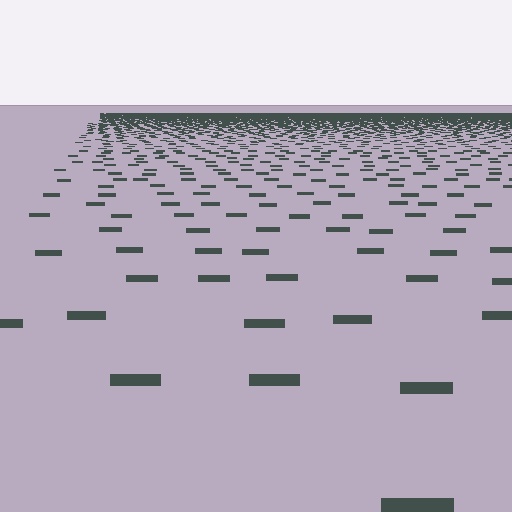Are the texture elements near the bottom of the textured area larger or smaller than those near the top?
Larger. Near the bottom, elements are closer to the viewer and appear at a bigger on-screen size.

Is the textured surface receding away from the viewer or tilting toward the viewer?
The surface is receding away from the viewer. Texture elements get smaller and denser toward the top.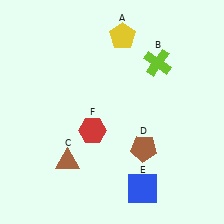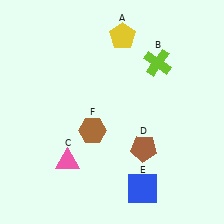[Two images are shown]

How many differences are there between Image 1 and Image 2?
There are 2 differences between the two images.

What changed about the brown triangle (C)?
In Image 1, C is brown. In Image 2, it changed to pink.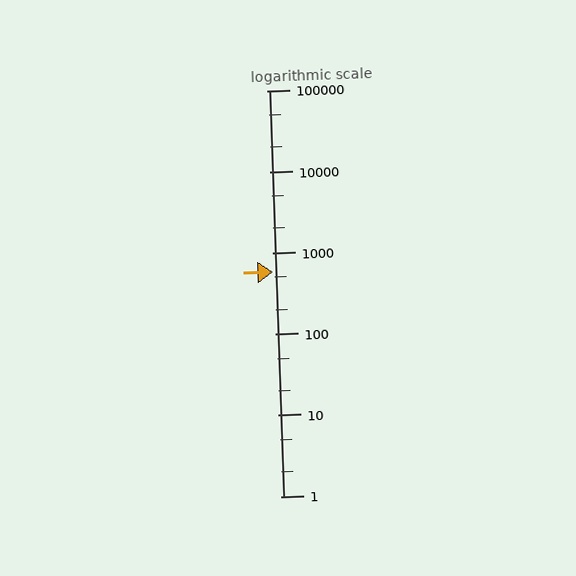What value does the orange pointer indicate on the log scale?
The pointer indicates approximately 590.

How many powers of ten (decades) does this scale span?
The scale spans 5 decades, from 1 to 100000.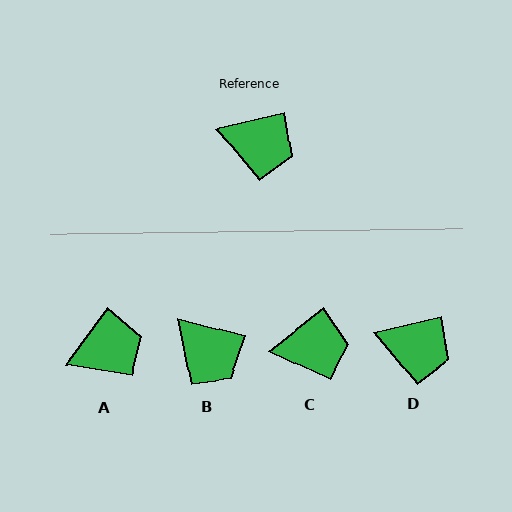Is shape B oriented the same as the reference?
No, it is off by about 28 degrees.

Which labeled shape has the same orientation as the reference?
D.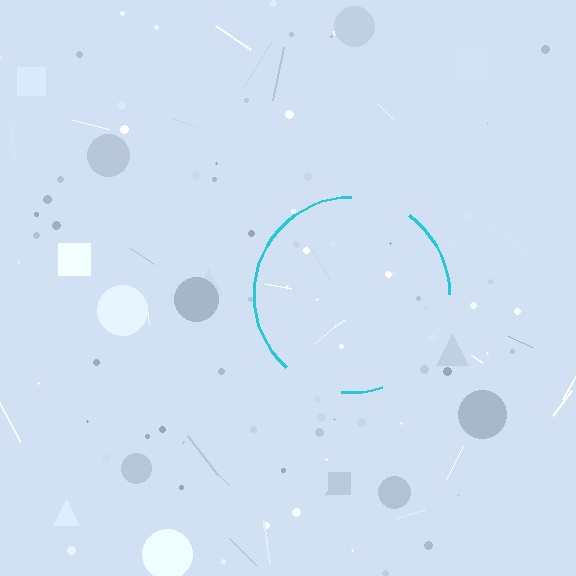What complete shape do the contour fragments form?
The contour fragments form a circle.